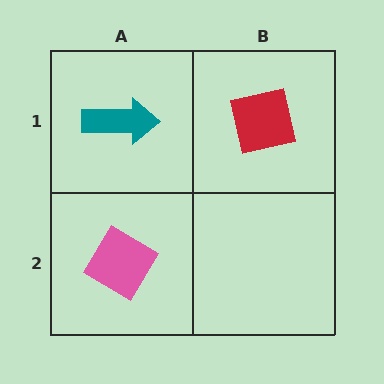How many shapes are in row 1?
2 shapes.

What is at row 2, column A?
A pink diamond.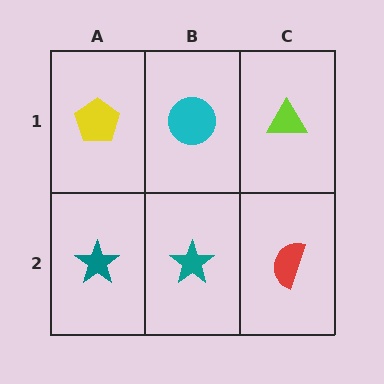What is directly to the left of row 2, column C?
A teal star.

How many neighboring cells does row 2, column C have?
2.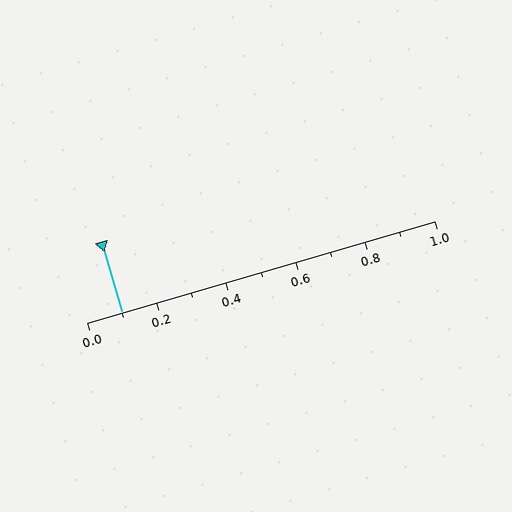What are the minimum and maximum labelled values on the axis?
The axis runs from 0.0 to 1.0.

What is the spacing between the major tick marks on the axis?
The major ticks are spaced 0.2 apart.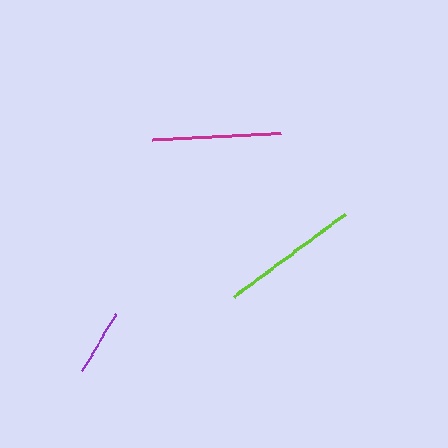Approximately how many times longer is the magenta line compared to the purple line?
The magenta line is approximately 1.9 times the length of the purple line.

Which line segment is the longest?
The lime line is the longest at approximately 138 pixels.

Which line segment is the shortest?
The purple line is the shortest at approximately 67 pixels.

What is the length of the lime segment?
The lime segment is approximately 138 pixels long.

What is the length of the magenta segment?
The magenta segment is approximately 129 pixels long.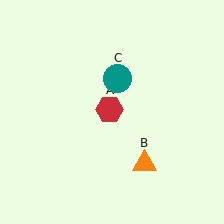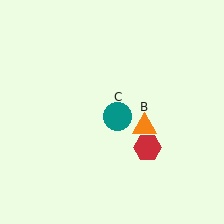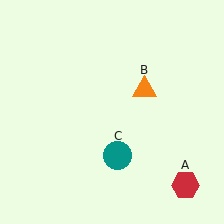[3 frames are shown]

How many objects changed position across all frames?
3 objects changed position: red hexagon (object A), orange triangle (object B), teal circle (object C).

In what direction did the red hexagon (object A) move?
The red hexagon (object A) moved down and to the right.